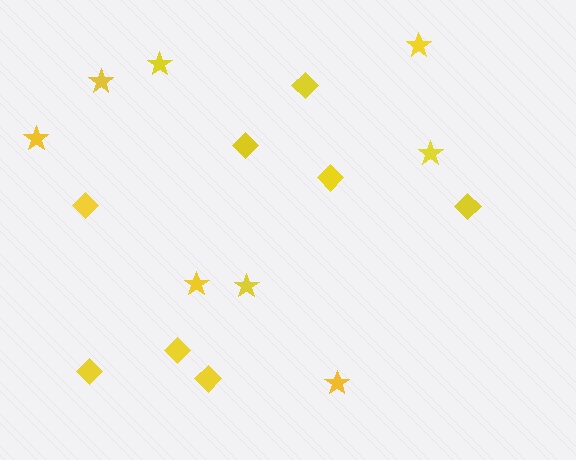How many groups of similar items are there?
There are 2 groups: one group of diamonds (8) and one group of stars (8).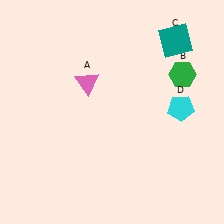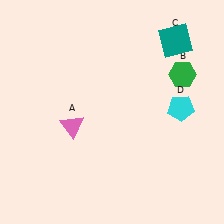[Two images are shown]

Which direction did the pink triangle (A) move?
The pink triangle (A) moved down.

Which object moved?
The pink triangle (A) moved down.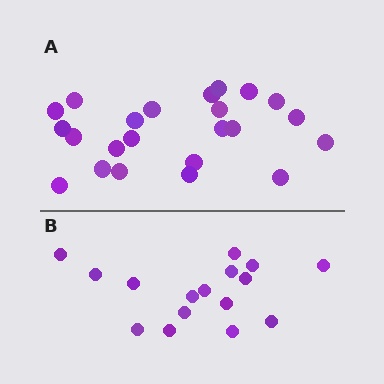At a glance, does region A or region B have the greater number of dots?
Region A (the top region) has more dots.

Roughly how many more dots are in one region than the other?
Region A has roughly 8 or so more dots than region B.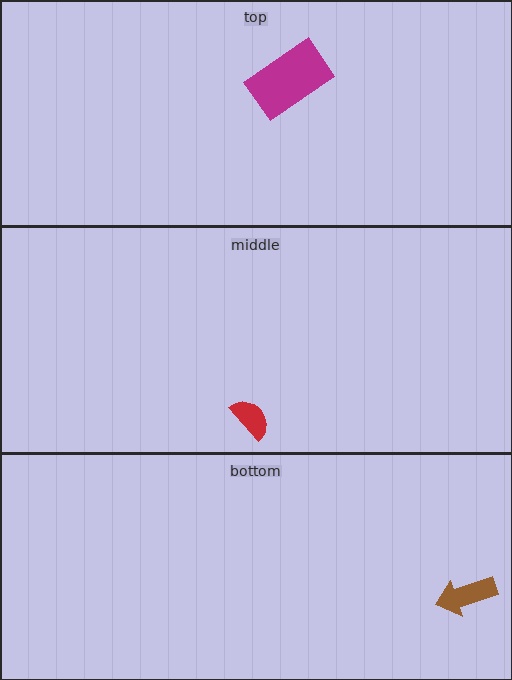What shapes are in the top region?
The magenta rectangle.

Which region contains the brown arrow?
The bottom region.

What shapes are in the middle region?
The red semicircle.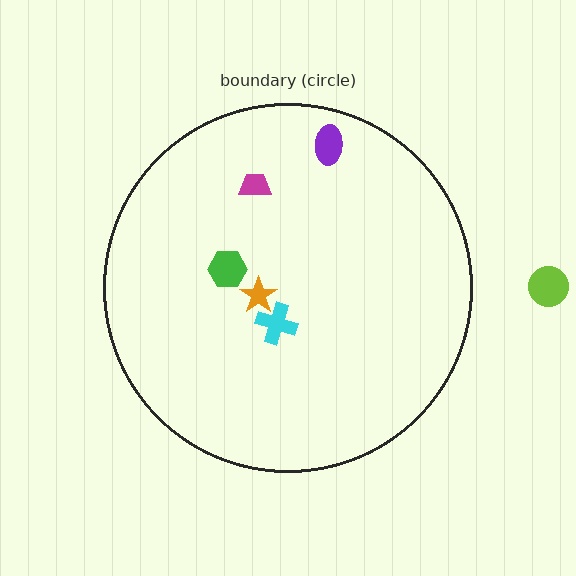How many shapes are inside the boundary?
5 inside, 1 outside.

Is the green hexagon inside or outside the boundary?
Inside.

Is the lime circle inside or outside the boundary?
Outside.